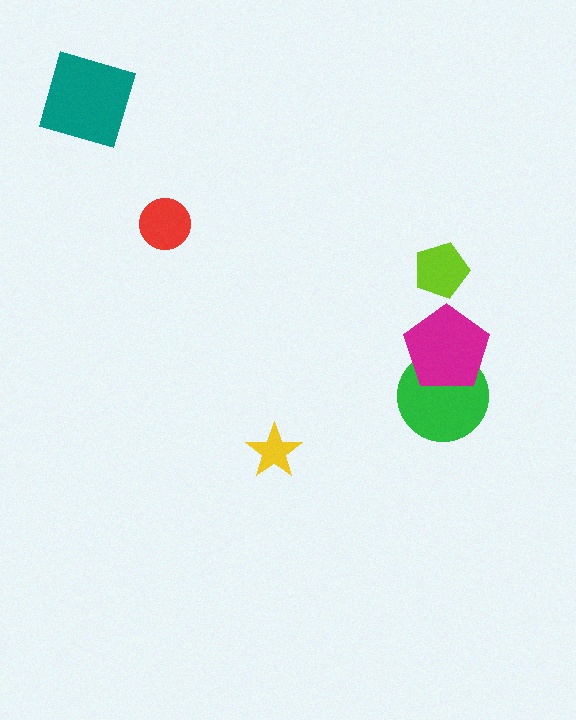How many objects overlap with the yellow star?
0 objects overlap with the yellow star.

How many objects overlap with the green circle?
1 object overlaps with the green circle.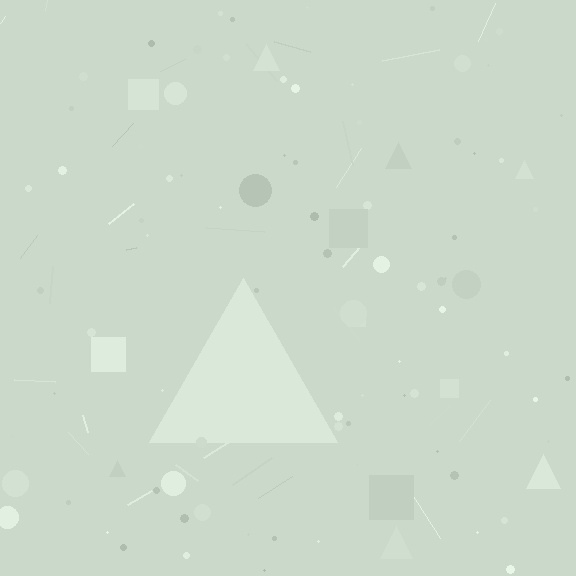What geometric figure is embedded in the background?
A triangle is embedded in the background.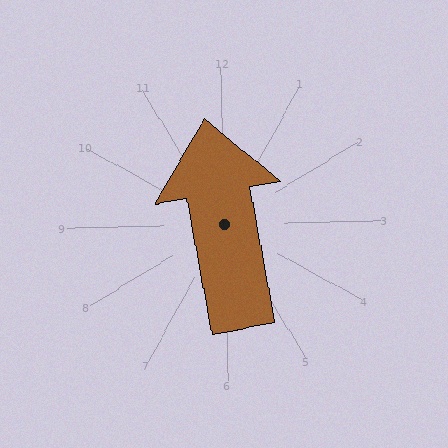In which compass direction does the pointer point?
North.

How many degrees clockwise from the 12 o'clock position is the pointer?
Approximately 351 degrees.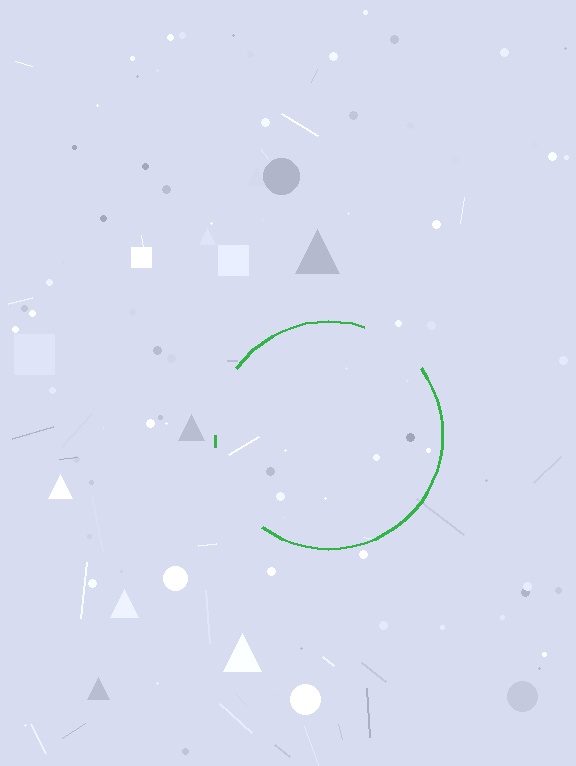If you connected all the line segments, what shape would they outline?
They would outline a circle.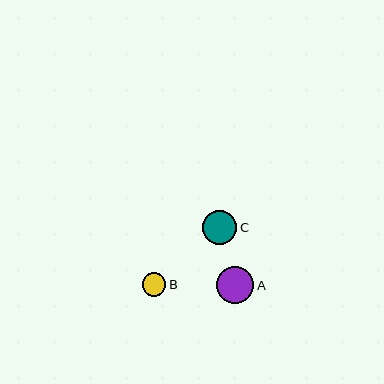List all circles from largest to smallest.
From largest to smallest: A, C, B.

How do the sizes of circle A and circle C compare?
Circle A and circle C are approximately the same size.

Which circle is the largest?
Circle A is the largest with a size of approximately 37 pixels.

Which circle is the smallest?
Circle B is the smallest with a size of approximately 23 pixels.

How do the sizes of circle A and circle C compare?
Circle A and circle C are approximately the same size.